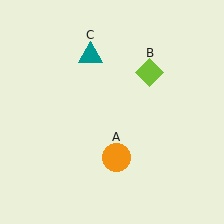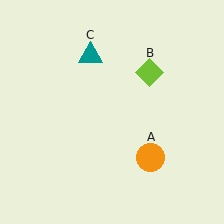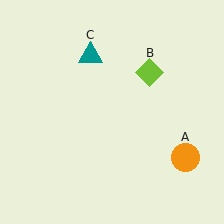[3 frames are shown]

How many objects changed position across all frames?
1 object changed position: orange circle (object A).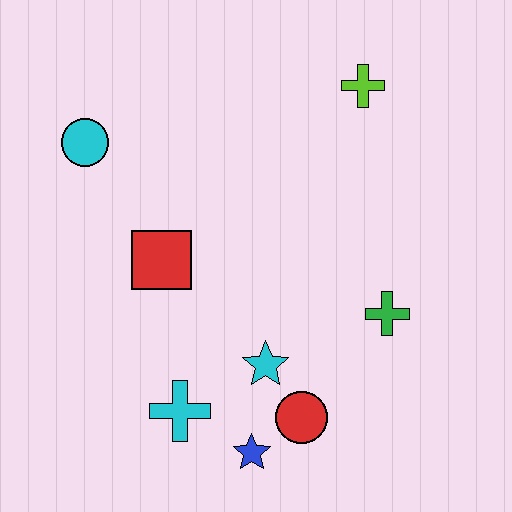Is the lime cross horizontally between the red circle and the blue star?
No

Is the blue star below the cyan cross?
Yes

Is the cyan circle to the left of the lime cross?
Yes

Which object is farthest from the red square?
The lime cross is farthest from the red square.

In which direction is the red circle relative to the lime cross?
The red circle is below the lime cross.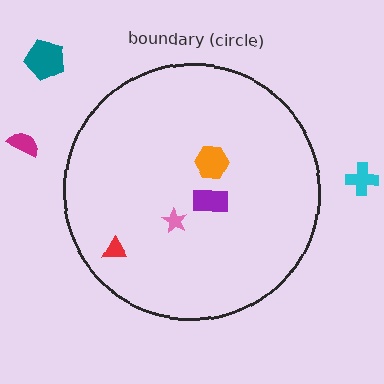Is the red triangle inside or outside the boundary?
Inside.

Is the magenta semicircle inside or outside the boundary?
Outside.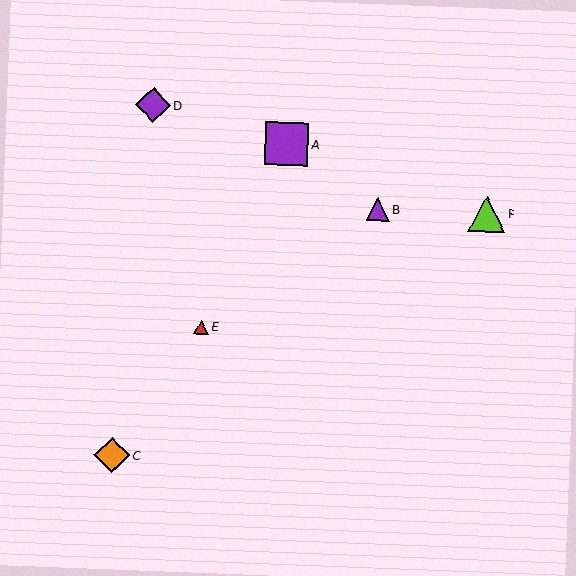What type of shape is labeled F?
Shape F is a lime triangle.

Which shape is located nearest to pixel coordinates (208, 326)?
The red triangle (labeled E) at (201, 327) is nearest to that location.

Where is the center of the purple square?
The center of the purple square is at (287, 144).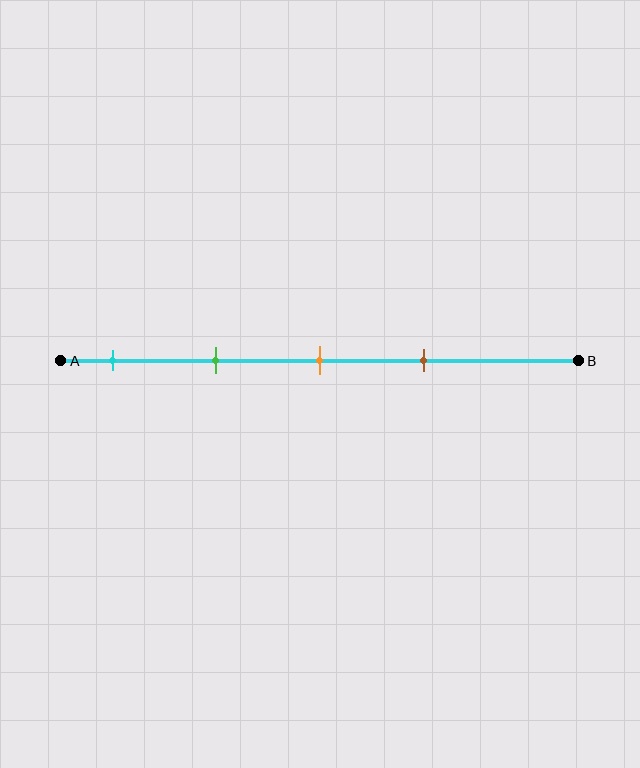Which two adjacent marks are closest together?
The orange and brown marks are the closest adjacent pair.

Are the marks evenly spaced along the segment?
Yes, the marks are approximately evenly spaced.